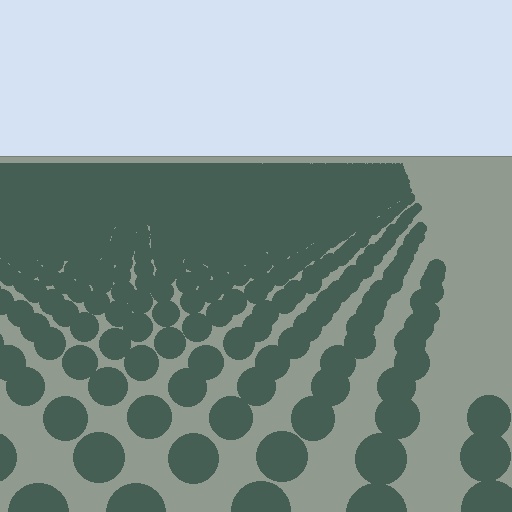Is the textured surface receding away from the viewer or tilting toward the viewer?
The surface is receding away from the viewer. Texture elements get smaller and denser toward the top.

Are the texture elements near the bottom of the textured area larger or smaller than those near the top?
Larger. Near the bottom, elements are closer to the viewer and appear at a bigger on-screen size.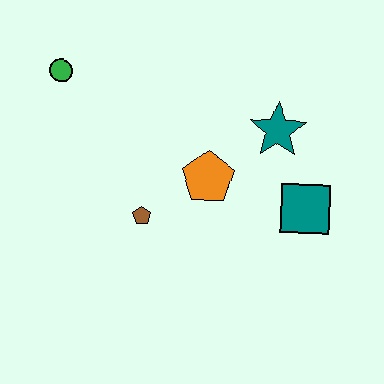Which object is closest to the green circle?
The brown pentagon is closest to the green circle.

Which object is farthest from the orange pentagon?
The green circle is farthest from the orange pentagon.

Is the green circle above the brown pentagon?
Yes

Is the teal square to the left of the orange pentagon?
No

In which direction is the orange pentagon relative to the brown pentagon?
The orange pentagon is to the right of the brown pentagon.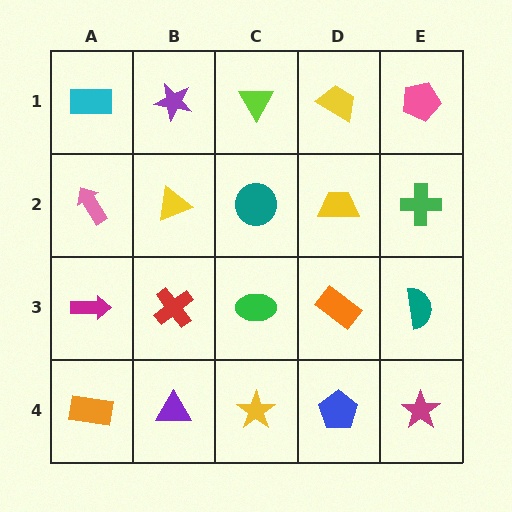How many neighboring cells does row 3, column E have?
3.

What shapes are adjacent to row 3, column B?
A yellow triangle (row 2, column B), a purple triangle (row 4, column B), a magenta arrow (row 3, column A), a green ellipse (row 3, column C).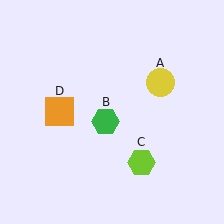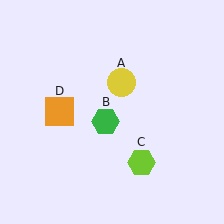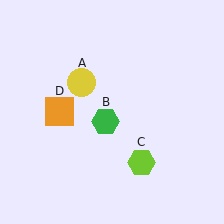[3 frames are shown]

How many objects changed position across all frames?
1 object changed position: yellow circle (object A).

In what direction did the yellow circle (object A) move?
The yellow circle (object A) moved left.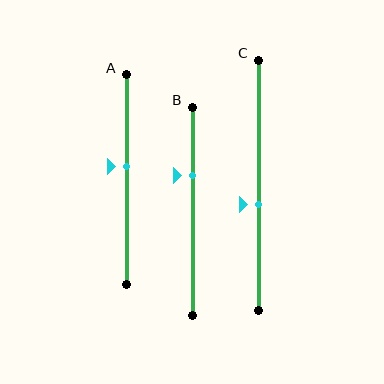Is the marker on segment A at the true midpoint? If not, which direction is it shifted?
No, the marker on segment A is shifted upward by about 6% of the segment length.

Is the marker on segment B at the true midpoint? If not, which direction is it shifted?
No, the marker on segment B is shifted upward by about 17% of the segment length.